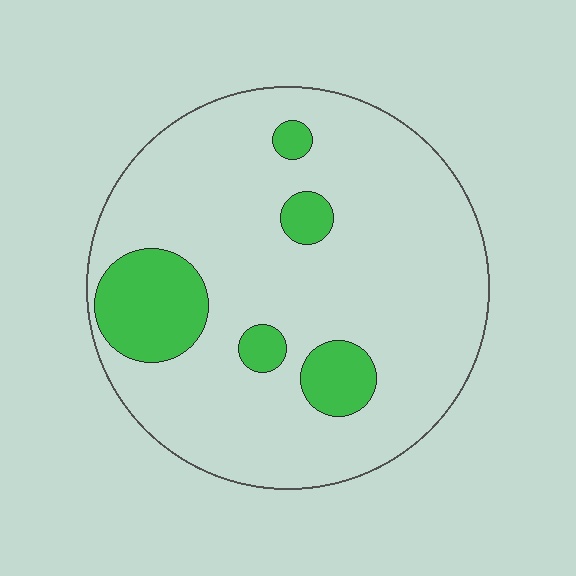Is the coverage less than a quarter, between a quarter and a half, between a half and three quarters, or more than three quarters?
Less than a quarter.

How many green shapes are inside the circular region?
5.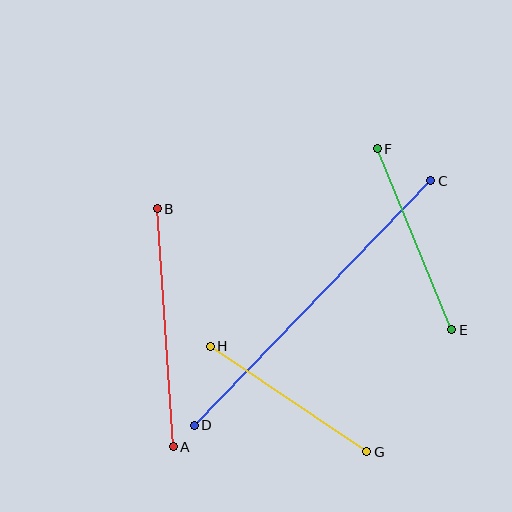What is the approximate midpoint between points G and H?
The midpoint is at approximately (289, 399) pixels.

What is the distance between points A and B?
The distance is approximately 239 pixels.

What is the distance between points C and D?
The distance is approximately 340 pixels.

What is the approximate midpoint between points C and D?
The midpoint is at approximately (312, 303) pixels.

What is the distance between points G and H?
The distance is approximately 188 pixels.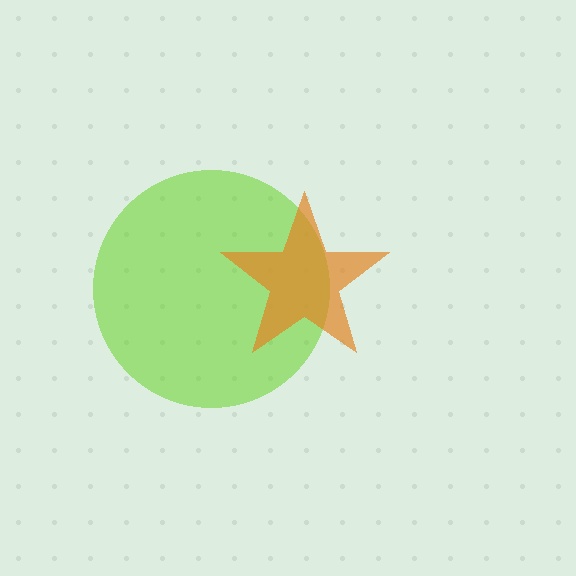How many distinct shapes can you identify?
There are 2 distinct shapes: a lime circle, an orange star.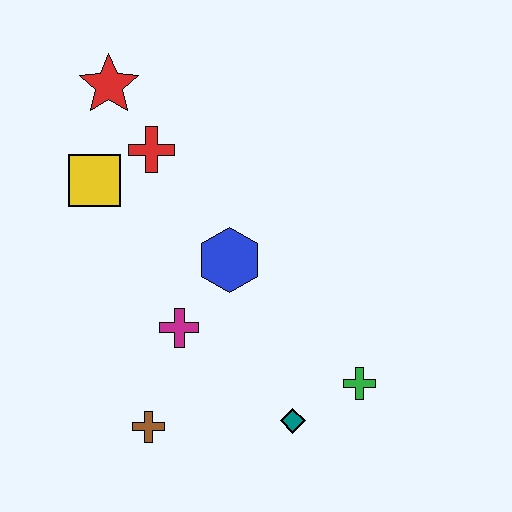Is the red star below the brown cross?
No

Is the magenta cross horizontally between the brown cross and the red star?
No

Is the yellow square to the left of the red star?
Yes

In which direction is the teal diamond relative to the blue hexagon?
The teal diamond is below the blue hexagon.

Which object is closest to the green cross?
The teal diamond is closest to the green cross.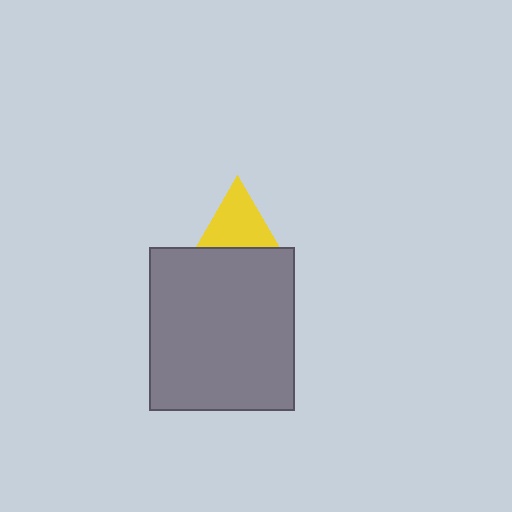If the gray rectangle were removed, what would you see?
You would see the complete yellow triangle.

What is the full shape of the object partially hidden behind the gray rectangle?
The partially hidden object is a yellow triangle.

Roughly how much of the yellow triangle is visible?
About half of it is visible (roughly 57%).